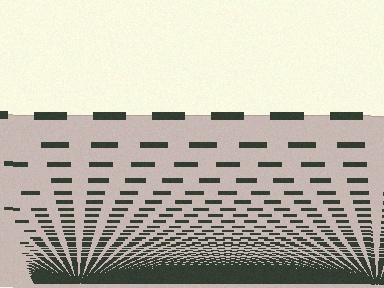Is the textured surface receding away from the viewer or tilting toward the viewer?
The surface appears to tilt toward the viewer. Texture elements get larger and sparser toward the top.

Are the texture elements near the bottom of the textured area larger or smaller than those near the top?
Smaller. The gradient is inverted — elements near the bottom are smaller and denser.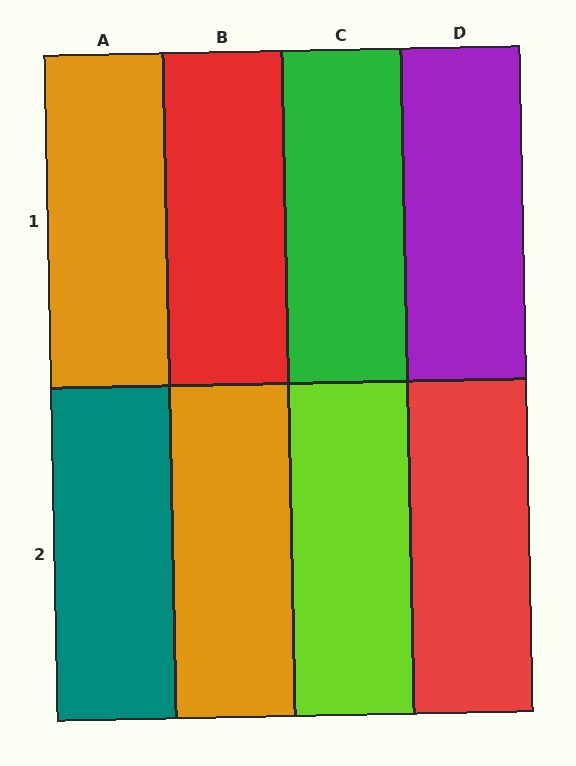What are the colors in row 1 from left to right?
Orange, red, green, purple.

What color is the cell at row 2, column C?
Lime.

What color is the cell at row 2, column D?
Red.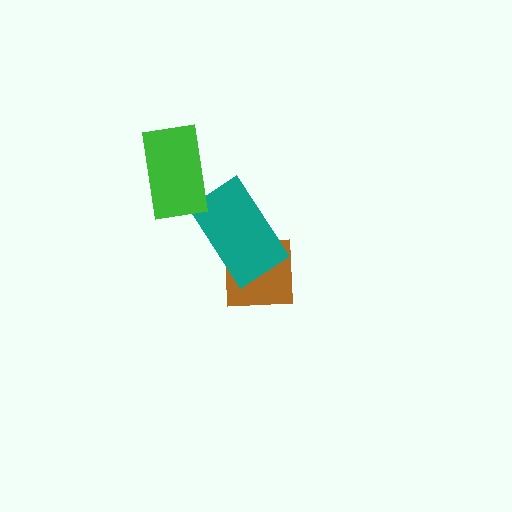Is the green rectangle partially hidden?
No, no other shape covers it.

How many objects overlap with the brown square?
1 object overlaps with the brown square.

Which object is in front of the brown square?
The teal rectangle is in front of the brown square.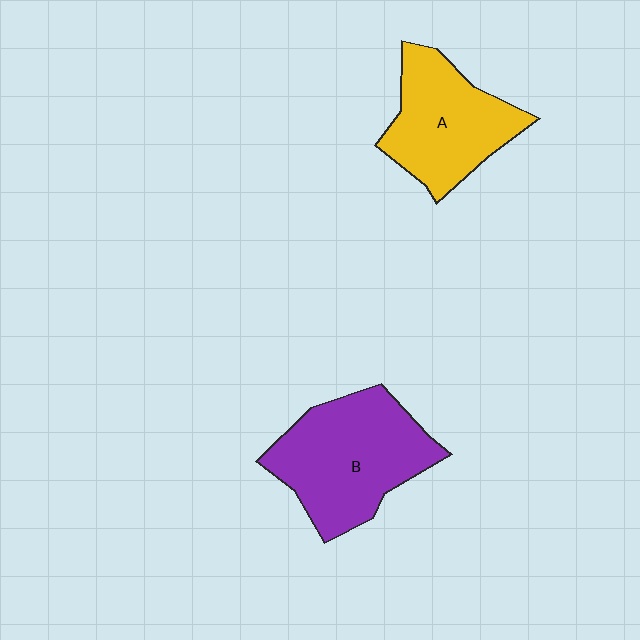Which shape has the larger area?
Shape B (purple).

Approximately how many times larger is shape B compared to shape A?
Approximately 1.2 times.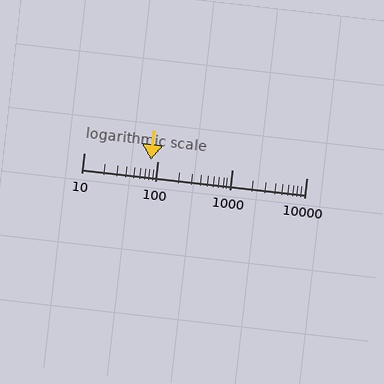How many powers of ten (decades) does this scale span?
The scale spans 3 decades, from 10 to 10000.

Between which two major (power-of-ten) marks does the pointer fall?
The pointer is between 10 and 100.